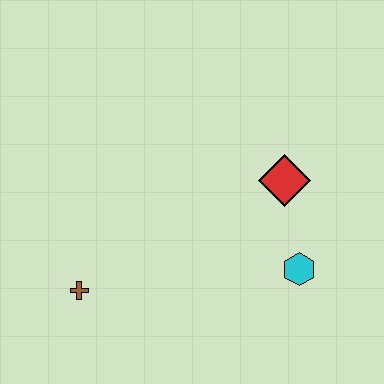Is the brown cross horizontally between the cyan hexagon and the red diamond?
No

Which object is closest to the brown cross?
The cyan hexagon is closest to the brown cross.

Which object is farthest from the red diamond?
The brown cross is farthest from the red diamond.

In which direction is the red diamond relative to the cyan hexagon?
The red diamond is above the cyan hexagon.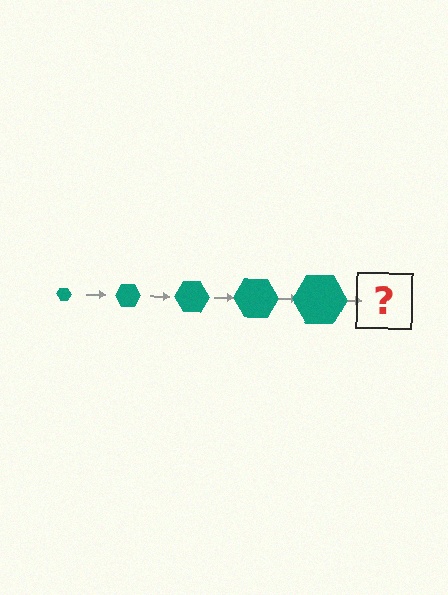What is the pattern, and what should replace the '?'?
The pattern is that the hexagon gets progressively larger each step. The '?' should be a teal hexagon, larger than the previous one.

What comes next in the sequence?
The next element should be a teal hexagon, larger than the previous one.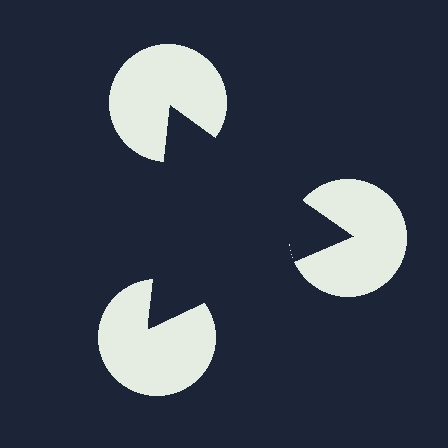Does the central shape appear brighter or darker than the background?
It typically appears slightly darker than the background, even though no actual brightness change is drawn.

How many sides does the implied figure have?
3 sides.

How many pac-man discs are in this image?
There are 3 — one at each vertex of the illusory triangle.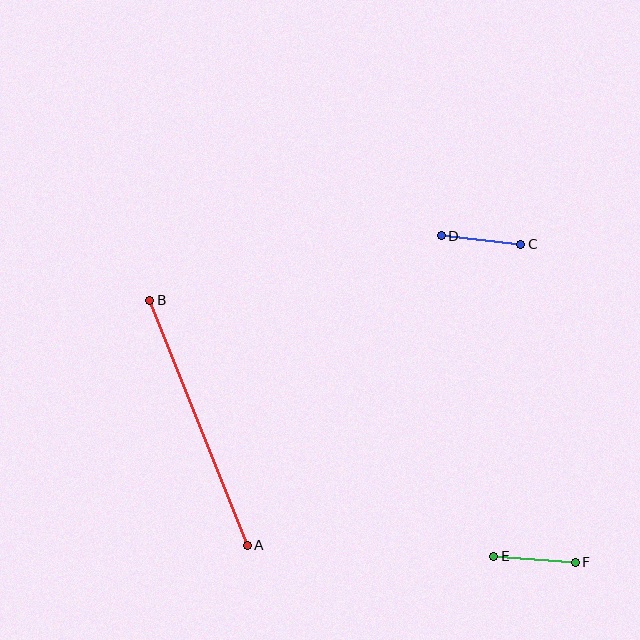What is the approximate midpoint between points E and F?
The midpoint is at approximately (534, 559) pixels.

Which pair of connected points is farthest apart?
Points A and B are farthest apart.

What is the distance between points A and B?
The distance is approximately 263 pixels.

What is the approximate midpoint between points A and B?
The midpoint is at approximately (198, 423) pixels.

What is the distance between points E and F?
The distance is approximately 82 pixels.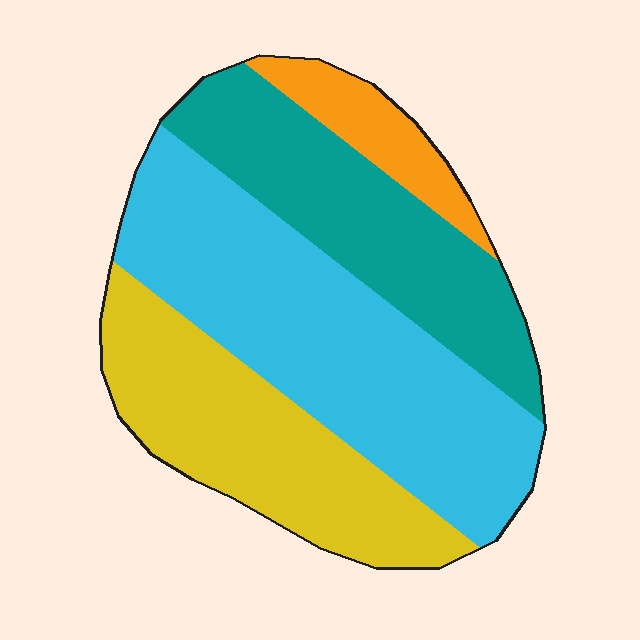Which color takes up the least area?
Orange, at roughly 10%.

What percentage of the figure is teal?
Teal takes up about one quarter (1/4) of the figure.